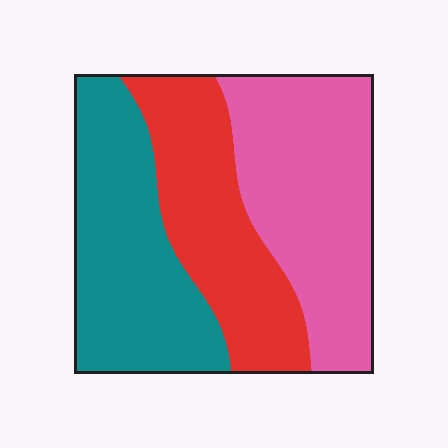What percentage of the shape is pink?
Pink takes up between a third and a half of the shape.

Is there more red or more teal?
Teal.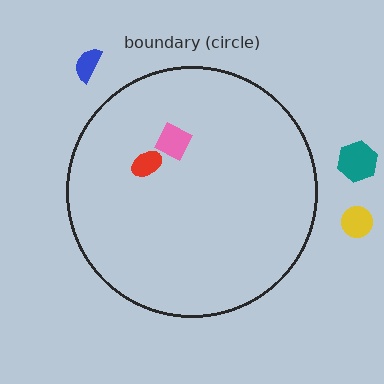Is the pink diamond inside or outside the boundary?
Inside.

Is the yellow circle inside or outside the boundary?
Outside.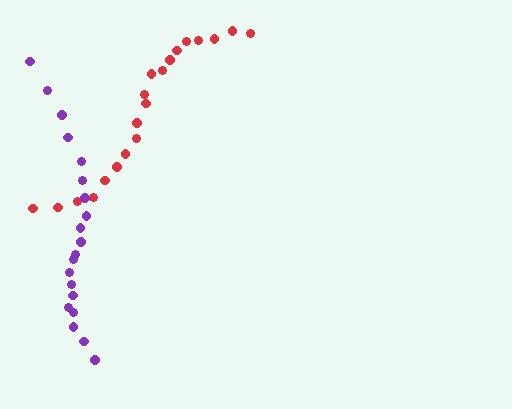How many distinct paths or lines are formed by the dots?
There are 2 distinct paths.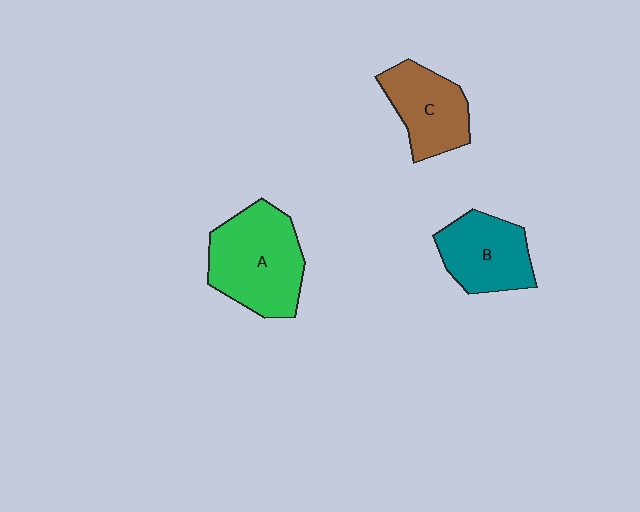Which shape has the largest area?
Shape A (green).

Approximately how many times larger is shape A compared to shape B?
Approximately 1.4 times.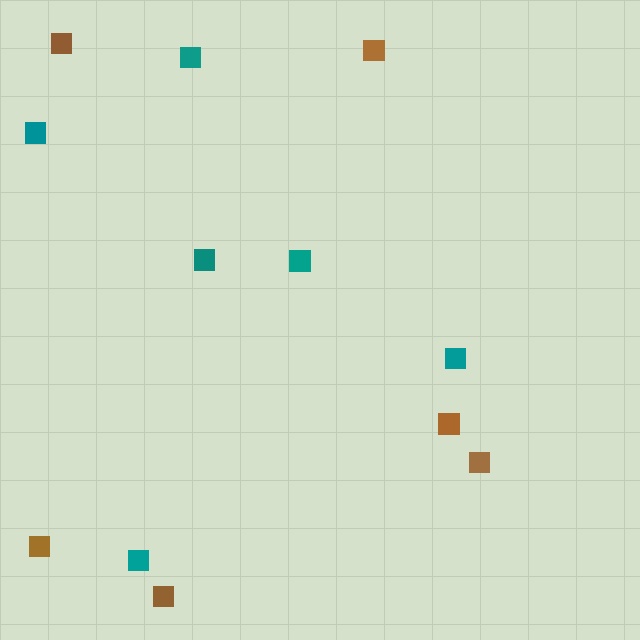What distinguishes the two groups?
There are 2 groups: one group of teal squares (6) and one group of brown squares (6).